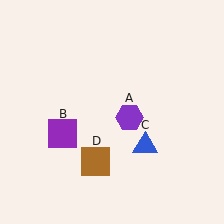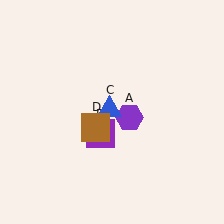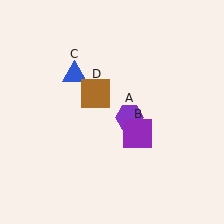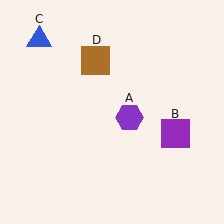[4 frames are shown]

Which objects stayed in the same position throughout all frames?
Purple hexagon (object A) remained stationary.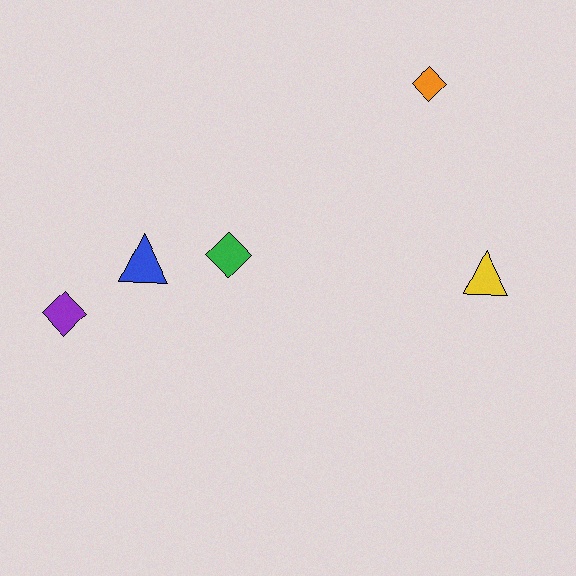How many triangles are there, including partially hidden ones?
There are 2 triangles.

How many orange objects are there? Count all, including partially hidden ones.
There is 1 orange object.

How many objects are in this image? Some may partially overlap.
There are 5 objects.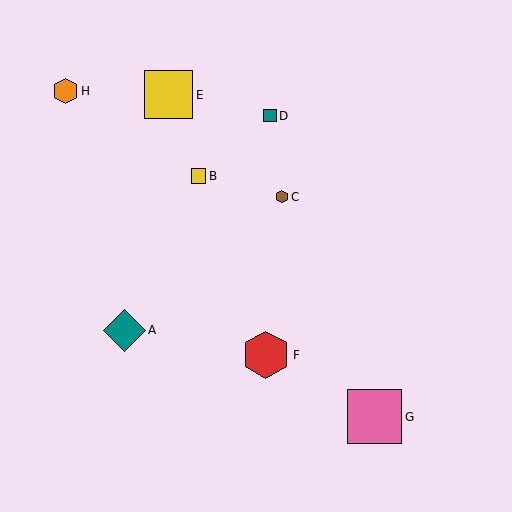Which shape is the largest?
The pink square (labeled G) is the largest.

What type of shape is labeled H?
Shape H is an orange hexagon.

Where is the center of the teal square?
The center of the teal square is at (270, 116).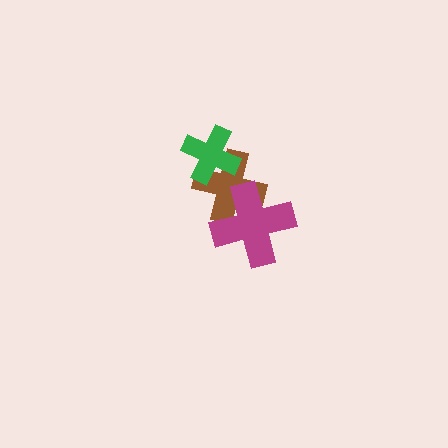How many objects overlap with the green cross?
1 object overlaps with the green cross.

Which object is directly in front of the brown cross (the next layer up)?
The green cross is directly in front of the brown cross.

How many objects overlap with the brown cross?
2 objects overlap with the brown cross.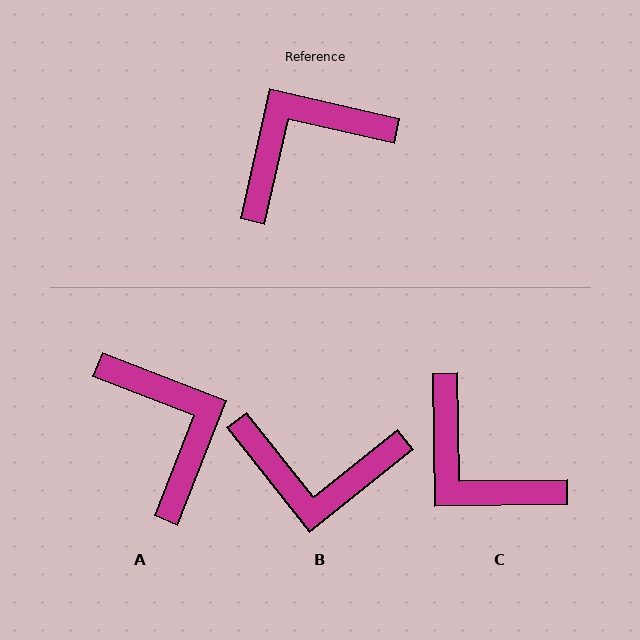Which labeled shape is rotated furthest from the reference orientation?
B, about 141 degrees away.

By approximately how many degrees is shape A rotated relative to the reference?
Approximately 98 degrees clockwise.